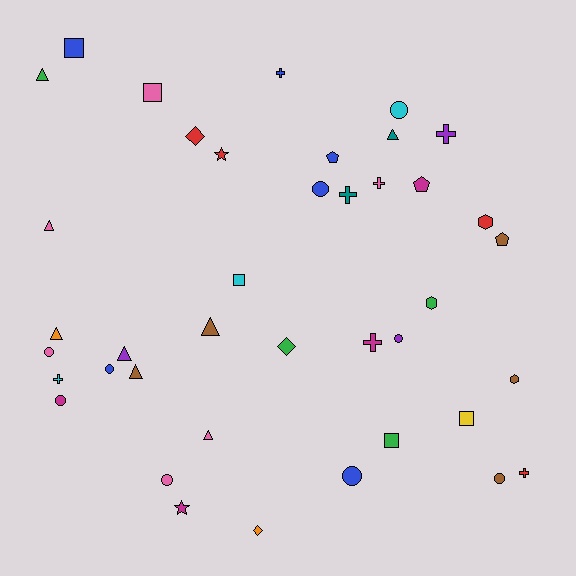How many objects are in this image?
There are 40 objects.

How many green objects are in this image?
There are 4 green objects.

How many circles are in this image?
There are 9 circles.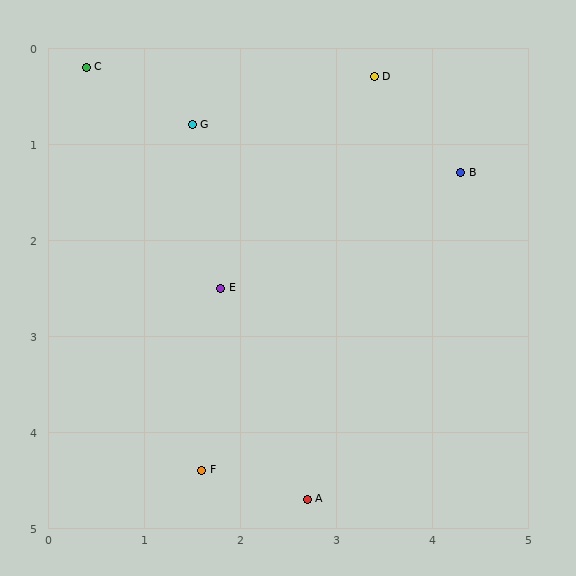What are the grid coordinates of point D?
Point D is at approximately (3.4, 0.3).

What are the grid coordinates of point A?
Point A is at approximately (2.7, 4.7).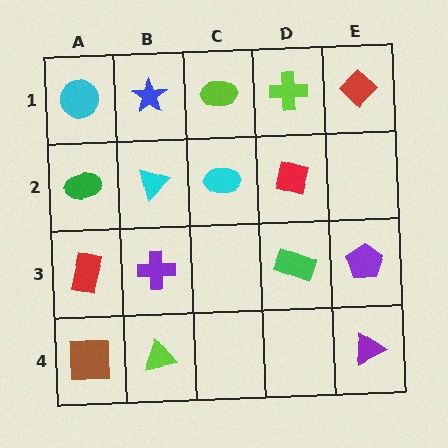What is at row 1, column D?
A lime cross.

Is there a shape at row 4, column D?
No, that cell is empty.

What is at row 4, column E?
A purple triangle.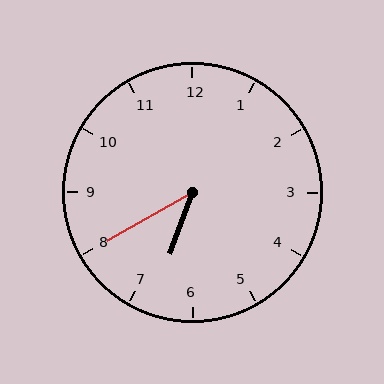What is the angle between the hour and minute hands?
Approximately 40 degrees.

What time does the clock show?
6:40.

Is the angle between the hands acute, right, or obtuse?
It is acute.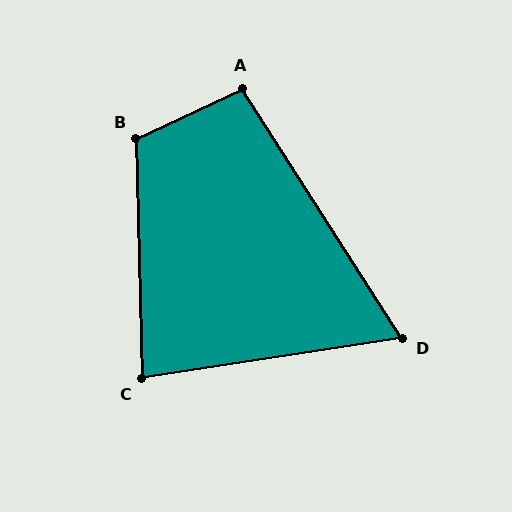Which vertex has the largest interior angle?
B, at approximately 114 degrees.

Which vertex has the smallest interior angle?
D, at approximately 66 degrees.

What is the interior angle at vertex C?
Approximately 83 degrees (acute).